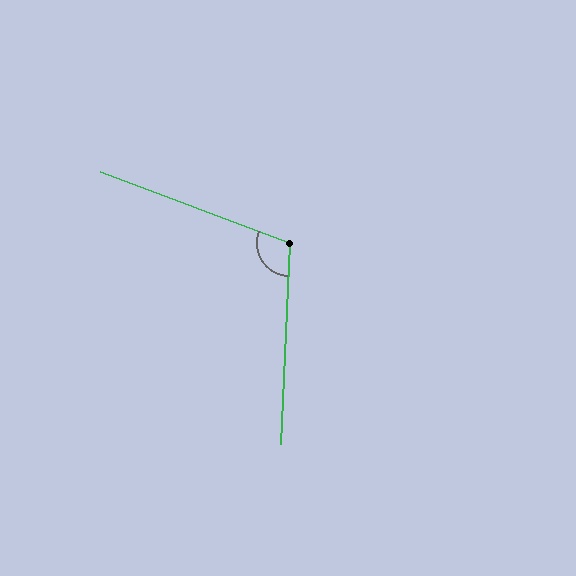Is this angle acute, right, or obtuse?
It is obtuse.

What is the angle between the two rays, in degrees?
Approximately 108 degrees.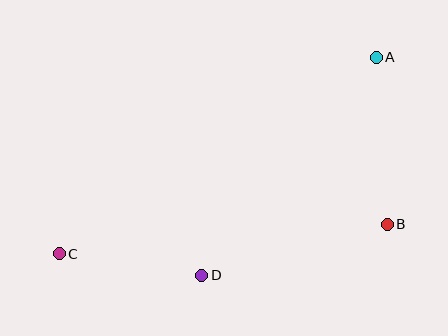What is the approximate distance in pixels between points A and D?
The distance between A and D is approximately 279 pixels.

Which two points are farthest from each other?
Points A and C are farthest from each other.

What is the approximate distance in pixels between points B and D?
The distance between B and D is approximately 193 pixels.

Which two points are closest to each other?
Points C and D are closest to each other.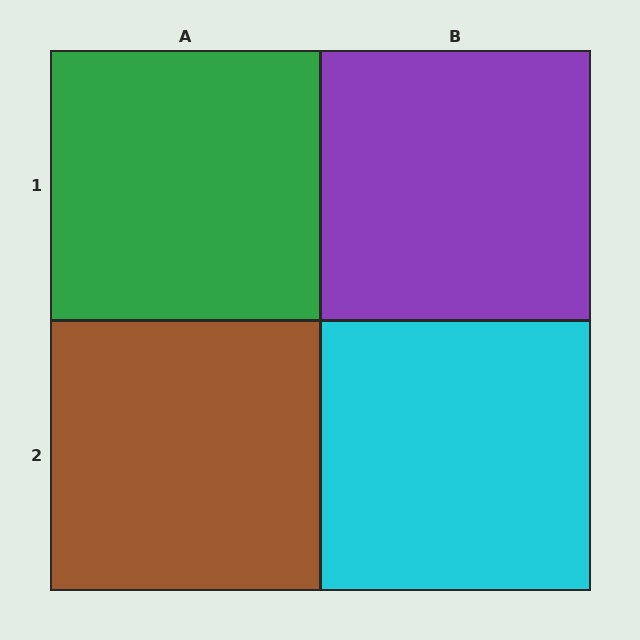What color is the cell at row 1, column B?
Purple.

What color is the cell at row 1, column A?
Green.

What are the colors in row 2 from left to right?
Brown, cyan.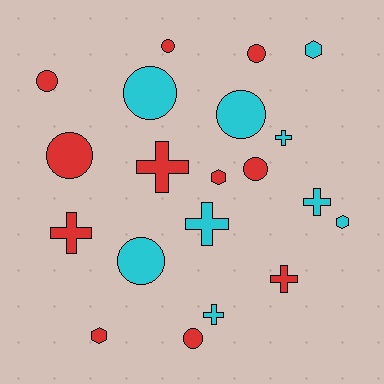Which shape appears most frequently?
Circle, with 9 objects.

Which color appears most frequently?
Red, with 11 objects.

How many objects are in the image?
There are 20 objects.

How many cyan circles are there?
There are 3 cyan circles.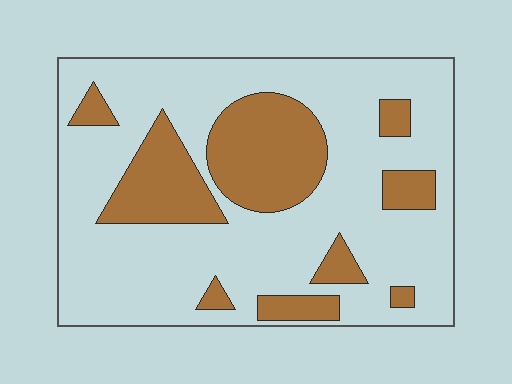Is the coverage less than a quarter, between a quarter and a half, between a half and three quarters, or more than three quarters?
Between a quarter and a half.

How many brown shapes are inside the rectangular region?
9.